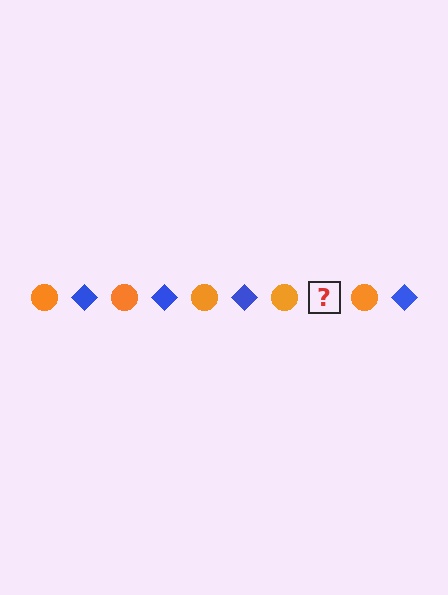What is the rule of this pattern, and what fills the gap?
The rule is that the pattern alternates between orange circle and blue diamond. The gap should be filled with a blue diamond.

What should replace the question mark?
The question mark should be replaced with a blue diamond.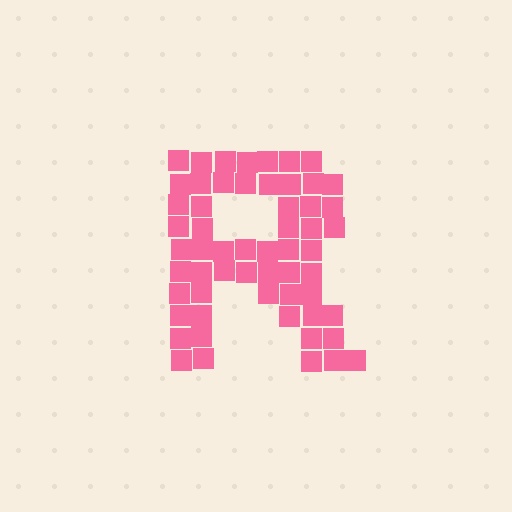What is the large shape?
The large shape is the letter R.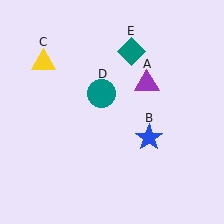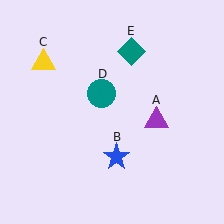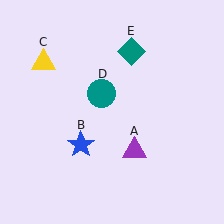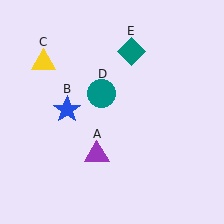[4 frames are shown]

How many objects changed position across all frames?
2 objects changed position: purple triangle (object A), blue star (object B).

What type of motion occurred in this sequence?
The purple triangle (object A), blue star (object B) rotated clockwise around the center of the scene.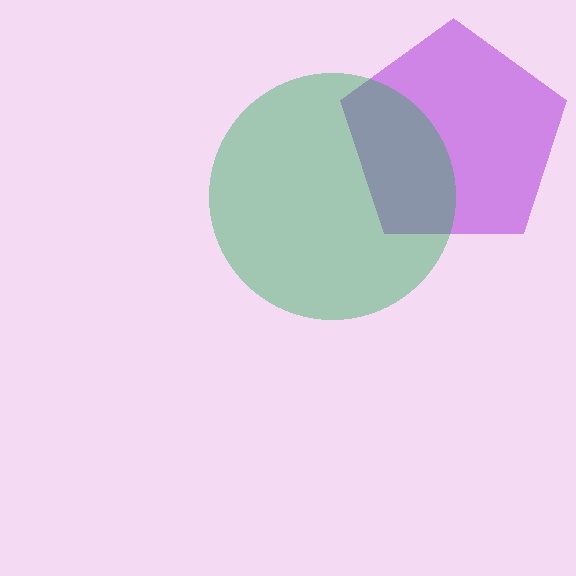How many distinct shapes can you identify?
There are 2 distinct shapes: a purple pentagon, a green circle.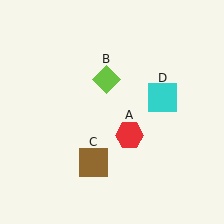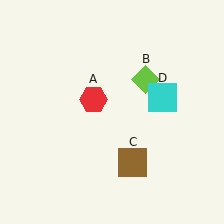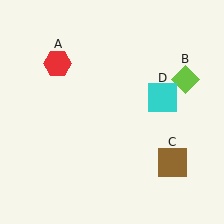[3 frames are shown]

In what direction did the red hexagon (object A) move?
The red hexagon (object A) moved up and to the left.